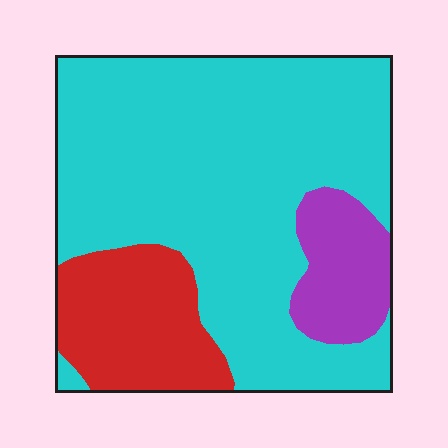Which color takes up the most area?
Cyan, at roughly 70%.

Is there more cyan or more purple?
Cyan.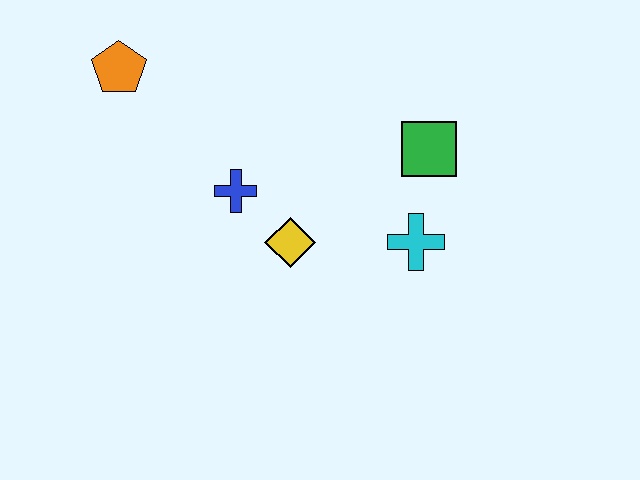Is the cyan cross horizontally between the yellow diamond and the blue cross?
No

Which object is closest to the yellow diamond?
The blue cross is closest to the yellow diamond.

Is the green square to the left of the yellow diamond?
No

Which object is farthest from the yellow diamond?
The orange pentagon is farthest from the yellow diamond.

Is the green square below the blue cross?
No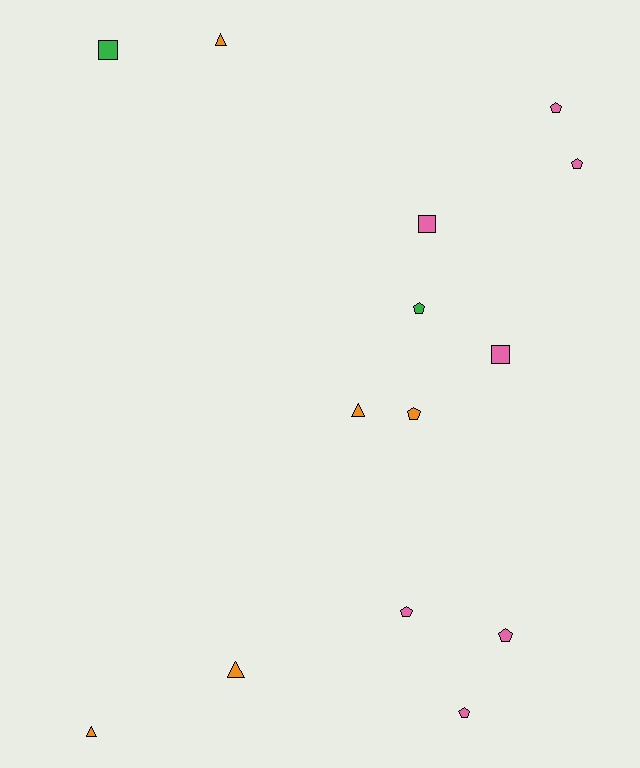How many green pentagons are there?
There is 1 green pentagon.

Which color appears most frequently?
Pink, with 7 objects.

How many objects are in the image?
There are 14 objects.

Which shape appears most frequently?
Pentagon, with 7 objects.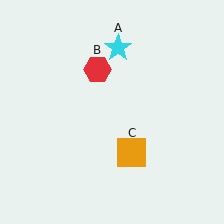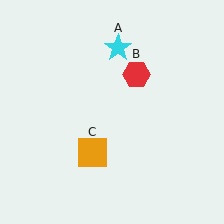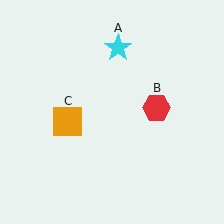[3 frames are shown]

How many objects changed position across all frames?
2 objects changed position: red hexagon (object B), orange square (object C).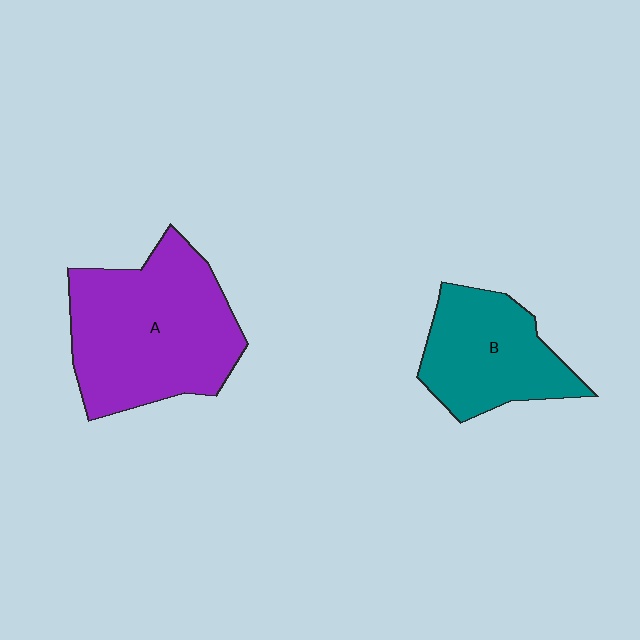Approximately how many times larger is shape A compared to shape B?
Approximately 1.6 times.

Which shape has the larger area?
Shape A (purple).